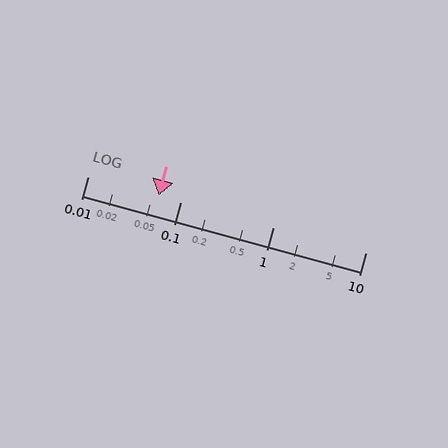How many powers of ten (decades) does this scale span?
The scale spans 3 decades, from 0.01 to 10.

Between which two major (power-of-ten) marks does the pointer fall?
The pointer is between 0.01 and 0.1.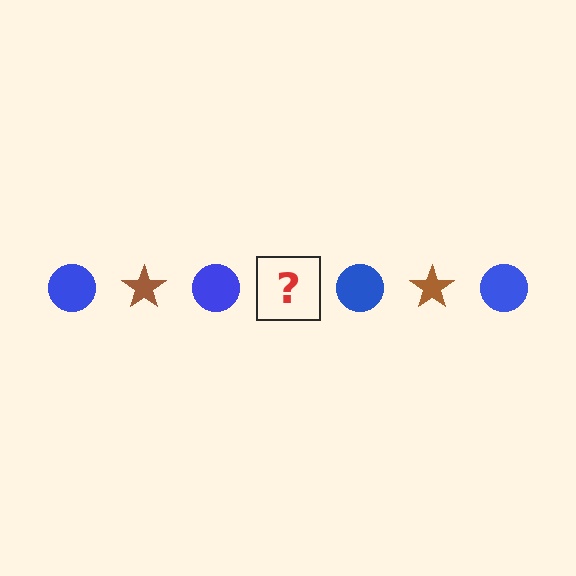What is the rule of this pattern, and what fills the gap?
The rule is that the pattern alternates between blue circle and brown star. The gap should be filled with a brown star.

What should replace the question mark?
The question mark should be replaced with a brown star.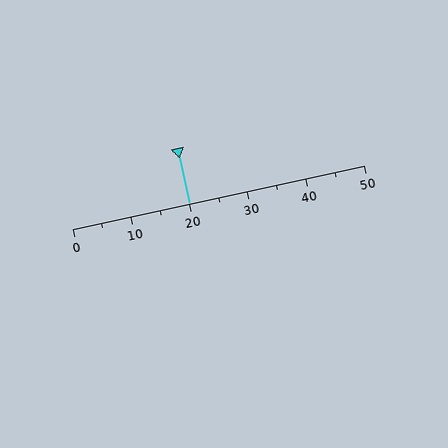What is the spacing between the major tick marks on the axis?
The major ticks are spaced 10 apart.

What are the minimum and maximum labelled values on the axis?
The axis runs from 0 to 50.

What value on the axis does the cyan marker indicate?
The marker indicates approximately 20.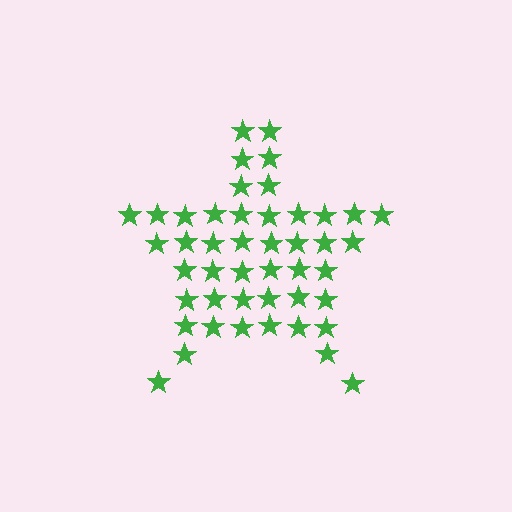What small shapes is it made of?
It is made of small stars.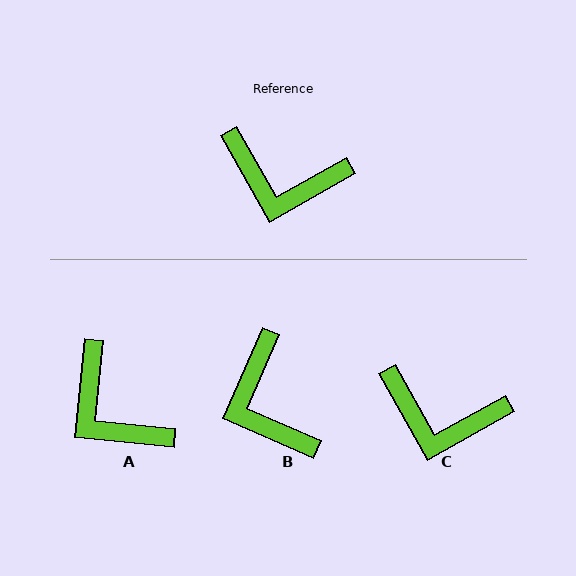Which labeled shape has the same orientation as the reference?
C.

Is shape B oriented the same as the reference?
No, it is off by about 53 degrees.